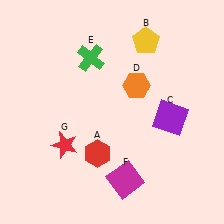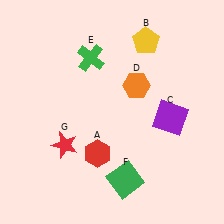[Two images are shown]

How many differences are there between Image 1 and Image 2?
There is 1 difference between the two images.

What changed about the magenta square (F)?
In Image 1, F is magenta. In Image 2, it changed to green.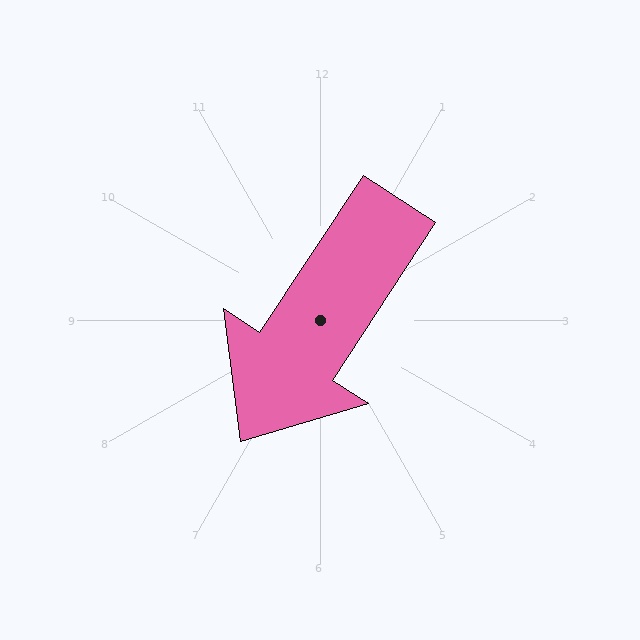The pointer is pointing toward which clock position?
Roughly 7 o'clock.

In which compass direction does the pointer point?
Southwest.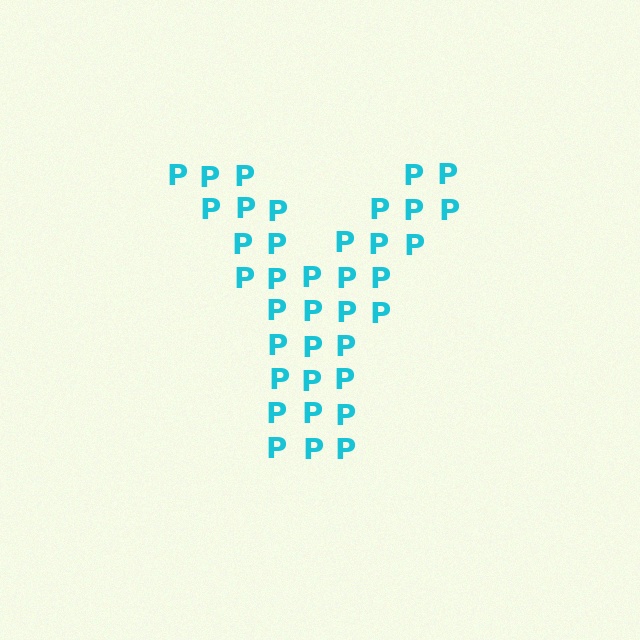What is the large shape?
The large shape is the letter Y.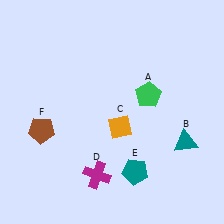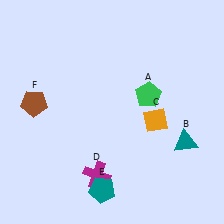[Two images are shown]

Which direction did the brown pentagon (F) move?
The brown pentagon (F) moved up.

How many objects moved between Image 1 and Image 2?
3 objects moved between the two images.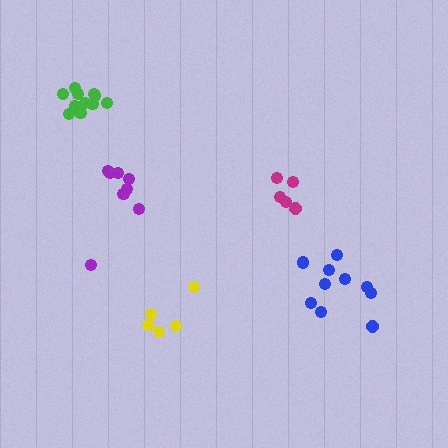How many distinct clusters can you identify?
There are 5 distinct clusters.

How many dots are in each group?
Group 1: 5 dots, Group 2: 10 dots, Group 3: 8 dots, Group 4: 5 dots, Group 5: 11 dots (39 total).